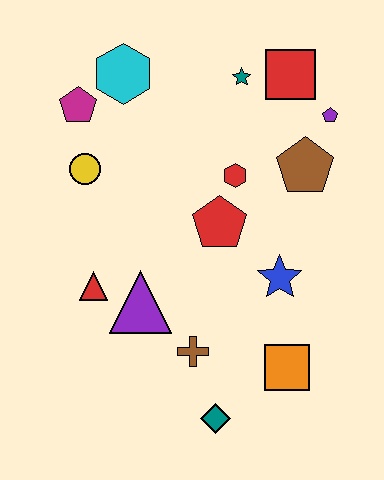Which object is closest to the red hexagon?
The red pentagon is closest to the red hexagon.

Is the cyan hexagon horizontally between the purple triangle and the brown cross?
No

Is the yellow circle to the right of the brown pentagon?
No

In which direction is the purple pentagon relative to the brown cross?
The purple pentagon is above the brown cross.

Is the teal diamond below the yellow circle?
Yes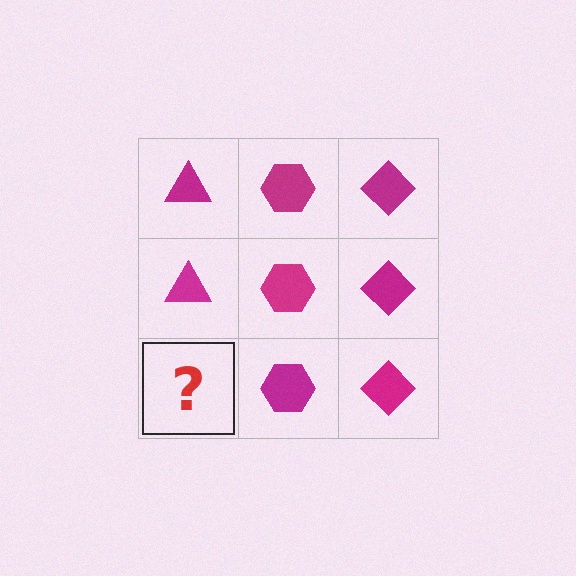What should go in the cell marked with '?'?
The missing cell should contain a magenta triangle.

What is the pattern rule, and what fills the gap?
The rule is that each column has a consistent shape. The gap should be filled with a magenta triangle.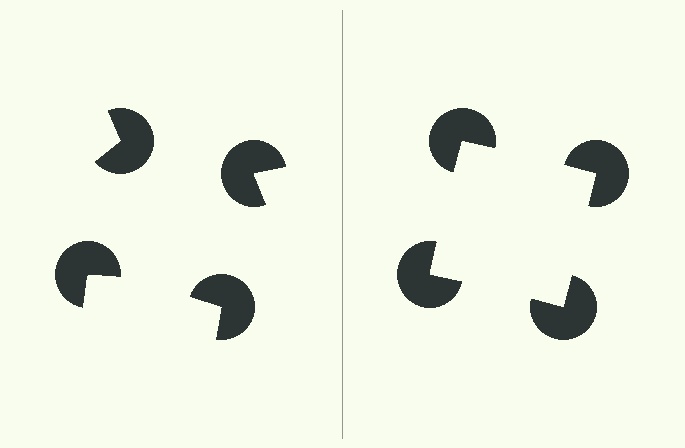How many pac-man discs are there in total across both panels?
8 — 4 on each side.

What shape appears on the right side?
An illusory square.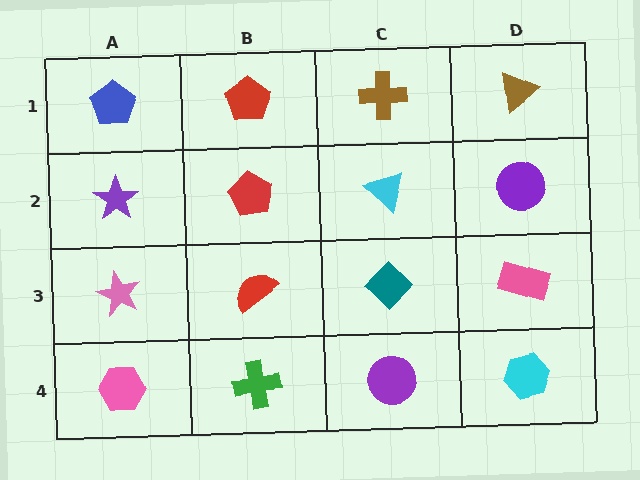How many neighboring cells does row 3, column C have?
4.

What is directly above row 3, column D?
A purple circle.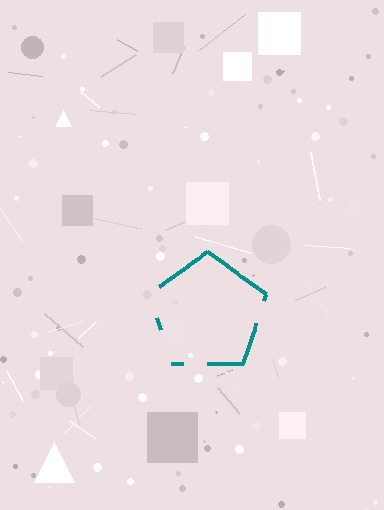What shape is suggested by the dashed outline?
The dashed outline suggests a pentagon.